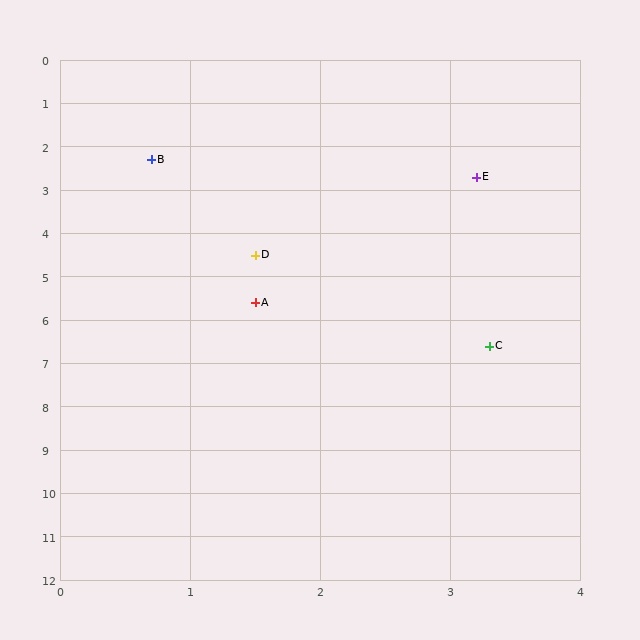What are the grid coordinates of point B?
Point B is at approximately (0.7, 2.3).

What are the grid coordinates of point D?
Point D is at approximately (1.5, 4.5).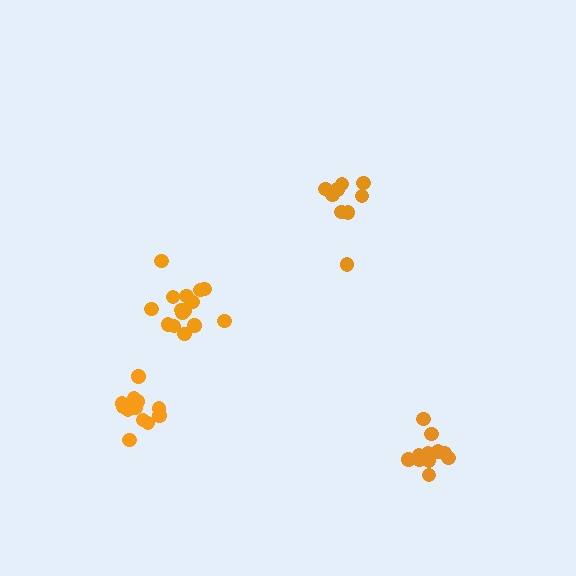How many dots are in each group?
Group 1: 13 dots, Group 2: 9 dots, Group 3: 15 dots, Group 4: 12 dots (49 total).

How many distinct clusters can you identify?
There are 4 distinct clusters.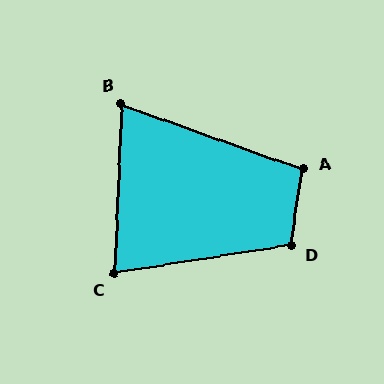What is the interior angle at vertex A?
Approximately 102 degrees (obtuse).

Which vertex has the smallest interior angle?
B, at approximately 73 degrees.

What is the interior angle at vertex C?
Approximately 78 degrees (acute).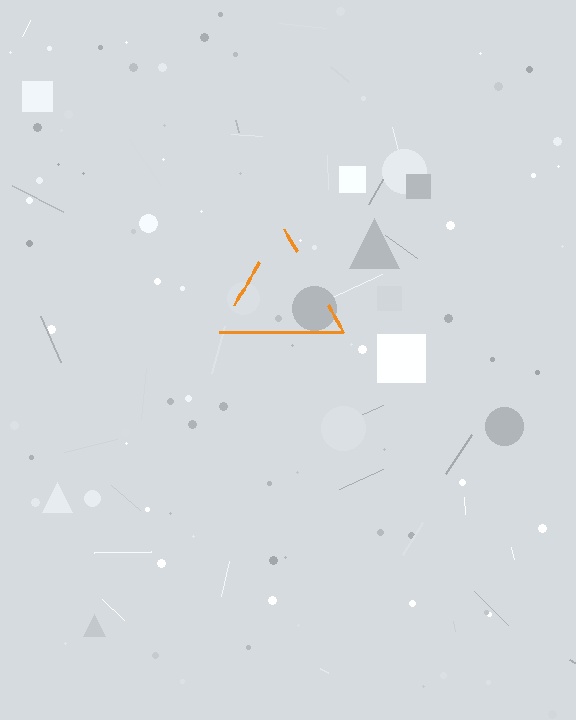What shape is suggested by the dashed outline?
The dashed outline suggests a triangle.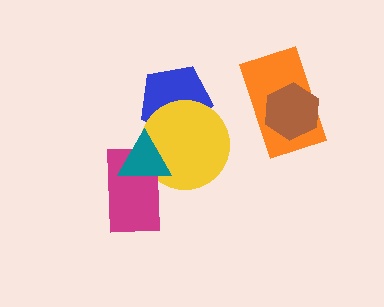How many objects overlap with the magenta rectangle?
2 objects overlap with the magenta rectangle.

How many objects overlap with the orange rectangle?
1 object overlaps with the orange rectangle.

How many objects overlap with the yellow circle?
3 objects overlap with the yellow circle.